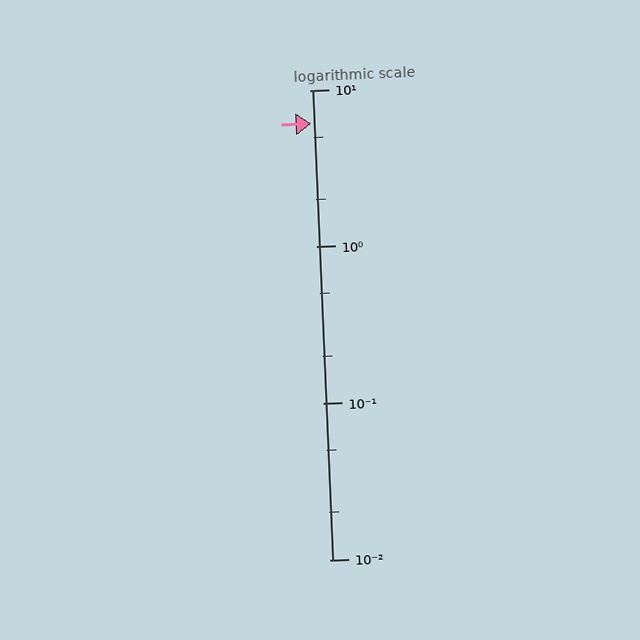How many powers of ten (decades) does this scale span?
The scale spans 3 decades, from 0.01 to 10.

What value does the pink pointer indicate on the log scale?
The pointer indicates approximately 6.1.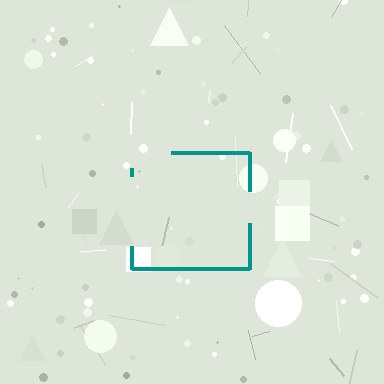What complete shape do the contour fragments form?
The contour fragments form a square.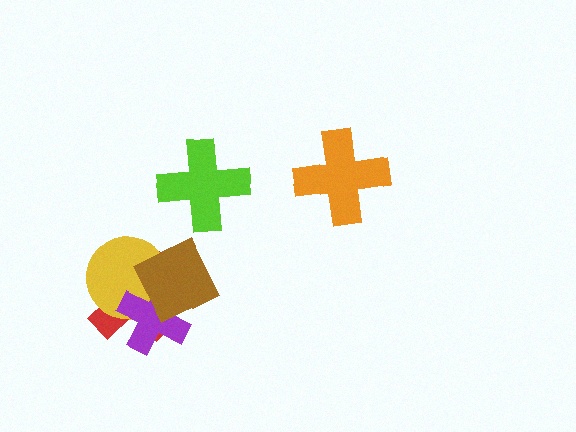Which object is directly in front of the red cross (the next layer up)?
The yellow circle is directly in front of the red cross.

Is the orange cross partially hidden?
No, no other shape covers it.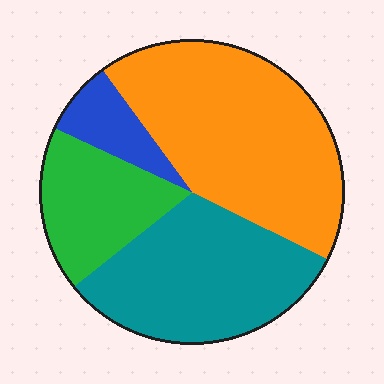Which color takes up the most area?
Orange, at roughly 40%.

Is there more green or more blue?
Green.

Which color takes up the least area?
Blue, at roughly 10%.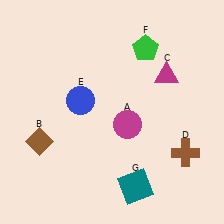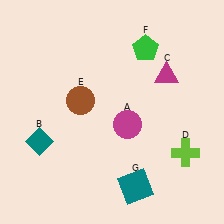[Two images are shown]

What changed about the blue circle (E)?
In Image 1, E is blue. In Image 2, it changed to brown.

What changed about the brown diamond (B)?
In Image 1, B is brown. In Image 2, it changed to teal.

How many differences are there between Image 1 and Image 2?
There are 3 differences between the two images.